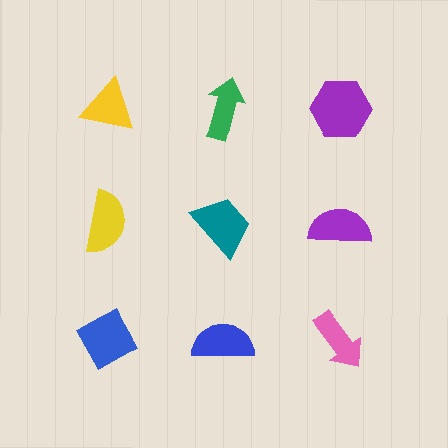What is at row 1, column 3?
A purple hexagon.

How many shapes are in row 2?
3 shapes.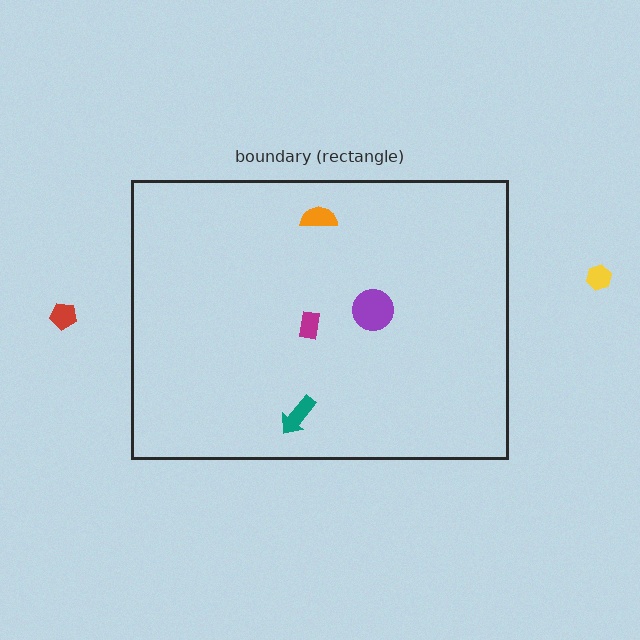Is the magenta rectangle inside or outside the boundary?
Inside.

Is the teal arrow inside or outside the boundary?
Inside.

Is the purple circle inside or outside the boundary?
Inside.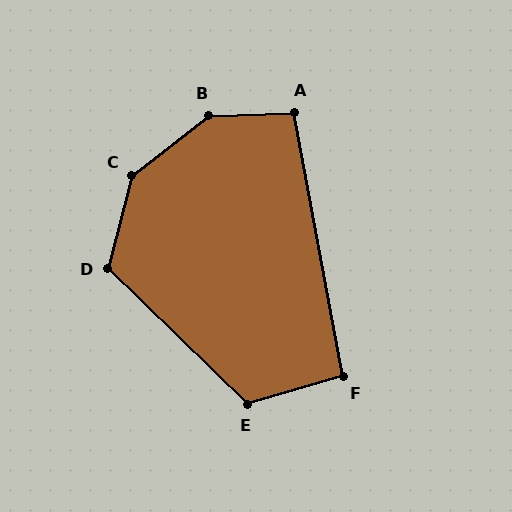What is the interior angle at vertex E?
Approximately 119 degrees (obtuse).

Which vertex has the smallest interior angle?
F, at approximately 96 degrees.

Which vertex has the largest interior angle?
B, at approximately 144 degrees.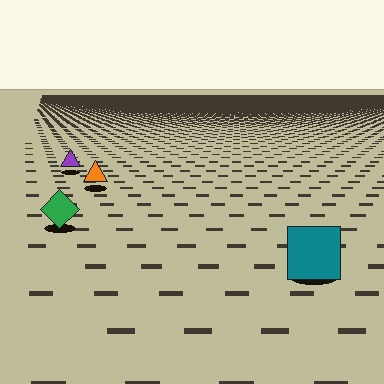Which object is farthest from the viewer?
The purple triangle is farthest from the viewer. It appears smaller and the ground texture around it is denser.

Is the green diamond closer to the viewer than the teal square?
No. The teal square is closer — you can tell from the texture gradient: the ground texture is coarser near it.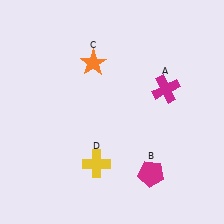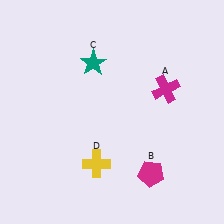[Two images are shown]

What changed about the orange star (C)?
In Image 1, C is orange. In Image 2, it changed to teal.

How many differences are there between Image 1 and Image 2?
There is 1 difference between the two images.